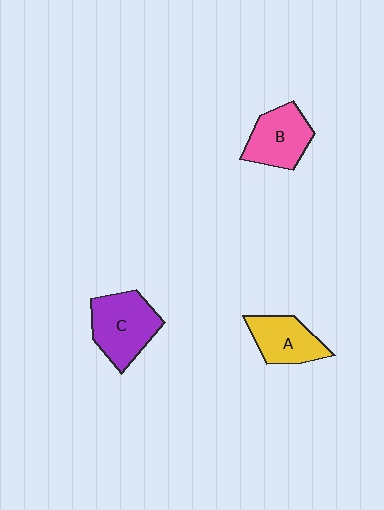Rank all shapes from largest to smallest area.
From largest to smallest: C (purple), B (pink), A (yellow).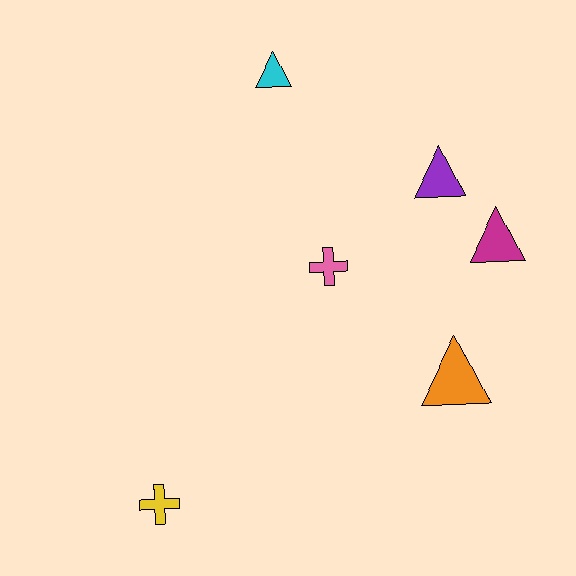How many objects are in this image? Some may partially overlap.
There are 6 objects.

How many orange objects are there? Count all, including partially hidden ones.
There is 1 orange object.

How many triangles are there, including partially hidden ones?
There are 4 triangles.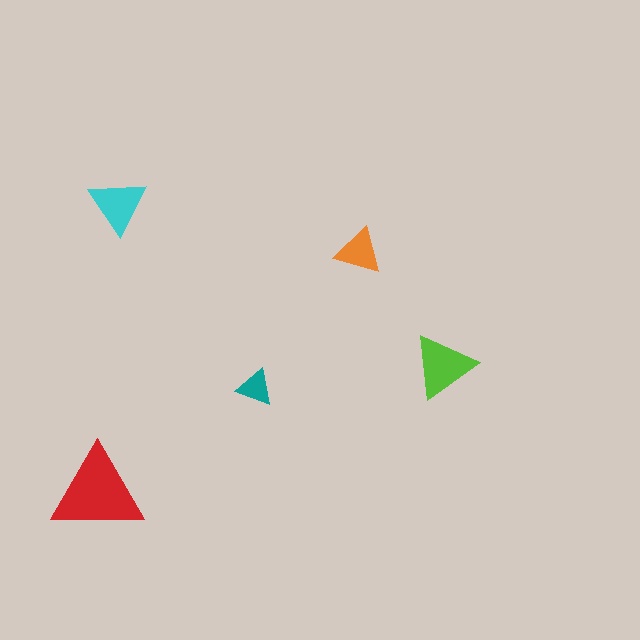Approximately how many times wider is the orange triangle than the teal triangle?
About 1.5 times wider.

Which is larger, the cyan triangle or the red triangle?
The red one.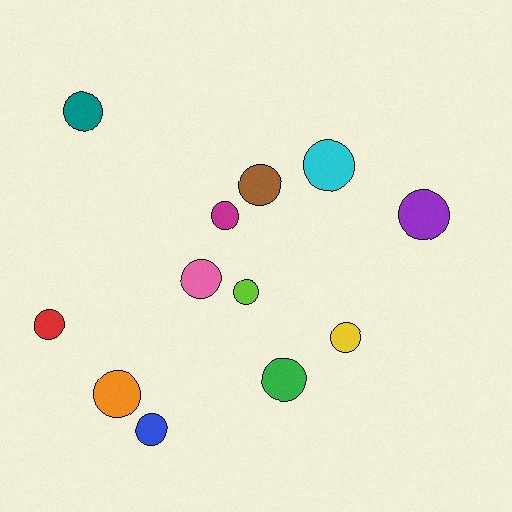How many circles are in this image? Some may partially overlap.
There are 12 circles.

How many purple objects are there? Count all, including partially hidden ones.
There is 1 purple object.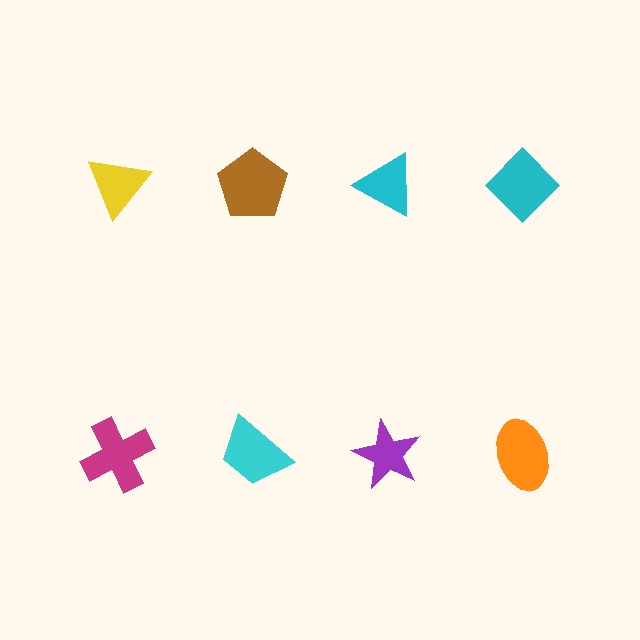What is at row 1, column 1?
A yellow triangle.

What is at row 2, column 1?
A magenta cross.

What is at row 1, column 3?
A cyan triangle.